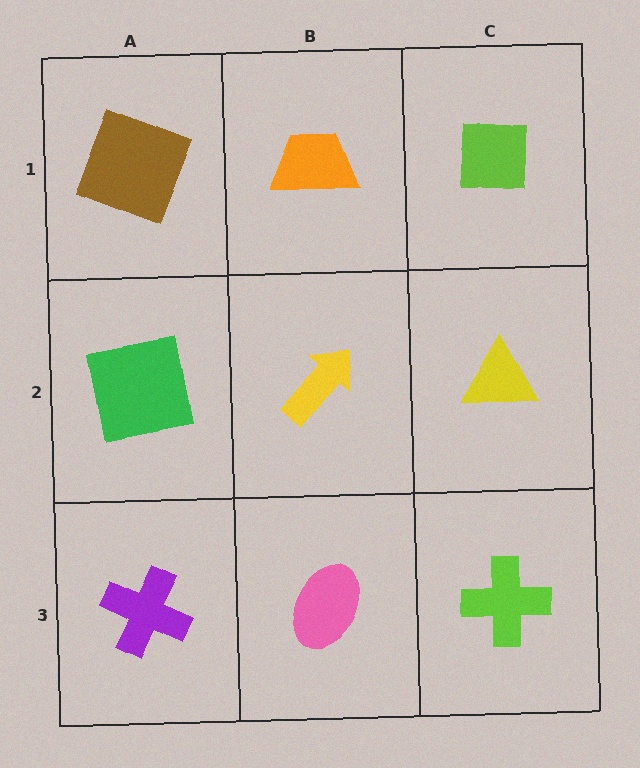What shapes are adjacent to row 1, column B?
A yellow arrow (row 2, column B), a brown square (row 1, column A), a lime square (row 1, column C).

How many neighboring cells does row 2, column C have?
3.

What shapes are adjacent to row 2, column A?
A brown square (row 1, column A), a purple cross (row 3, column A), a yellow arrow (row 2, column B).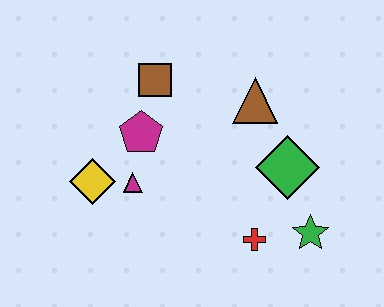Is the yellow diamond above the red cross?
Yes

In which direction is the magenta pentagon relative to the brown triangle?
The magenta pentagon is to the left of the brown triangle.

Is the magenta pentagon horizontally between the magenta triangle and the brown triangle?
Yes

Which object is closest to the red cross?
The green star is closest to the red cross.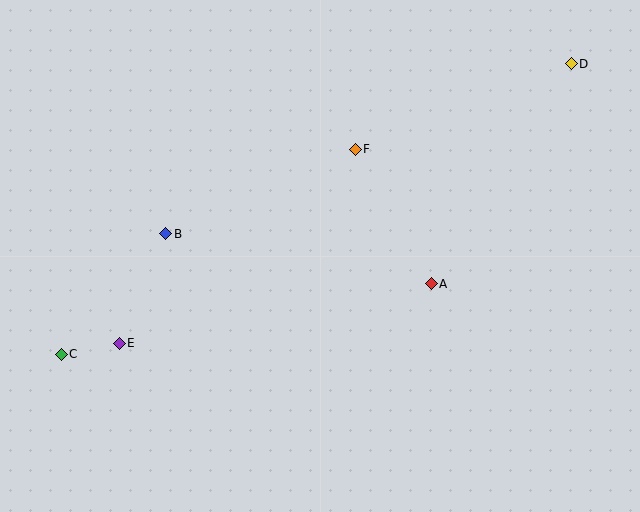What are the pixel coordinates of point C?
Point C is at (61, 354).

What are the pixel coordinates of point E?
Point E is at (119, 343).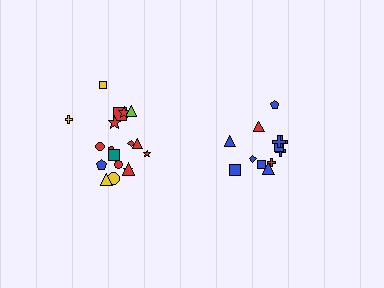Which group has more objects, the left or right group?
The left group.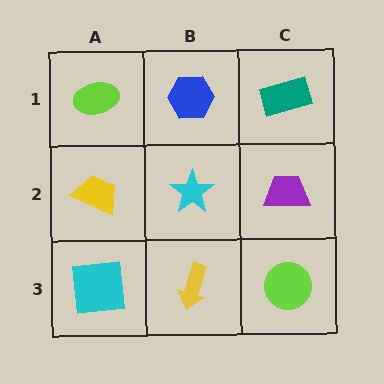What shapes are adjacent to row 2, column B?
A blue hexagon (row 1, column B), a yellow arrow (row 3, column B), a yellow trapezoid (row 2, column A), a purple trapezoid (row 2, column C).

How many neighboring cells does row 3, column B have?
3.